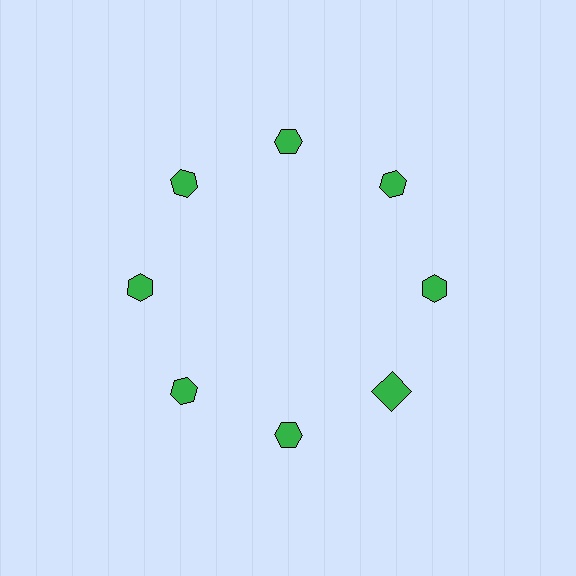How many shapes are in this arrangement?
There are 8 shapes arranged in a ring pattern.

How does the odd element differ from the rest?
It has a different shape: square instead of hexagon.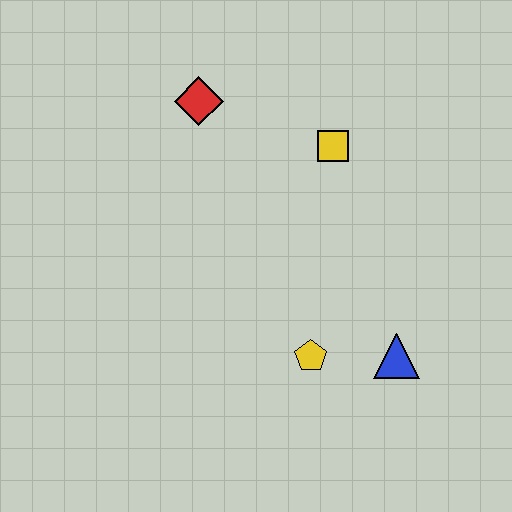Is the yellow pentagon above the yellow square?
No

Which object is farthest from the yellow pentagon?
The red diamond is farthest from the yellow pentagon.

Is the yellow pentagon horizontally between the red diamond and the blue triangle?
Yes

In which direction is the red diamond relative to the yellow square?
The red diamond is to the left of the yellow square.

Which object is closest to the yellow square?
The red diamond is closest to the yellow square.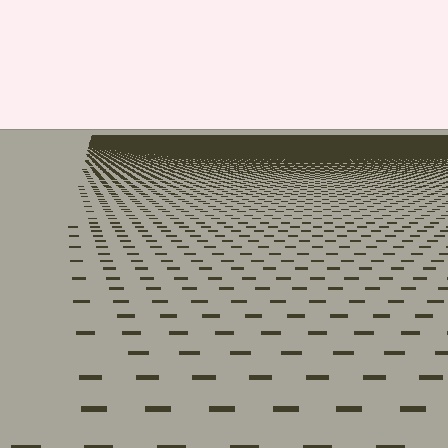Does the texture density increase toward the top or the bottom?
Density increases toward the top.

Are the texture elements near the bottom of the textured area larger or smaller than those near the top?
Larger. Near the bottom, elements are closer to the viewer and appear at a bigger on-screen size.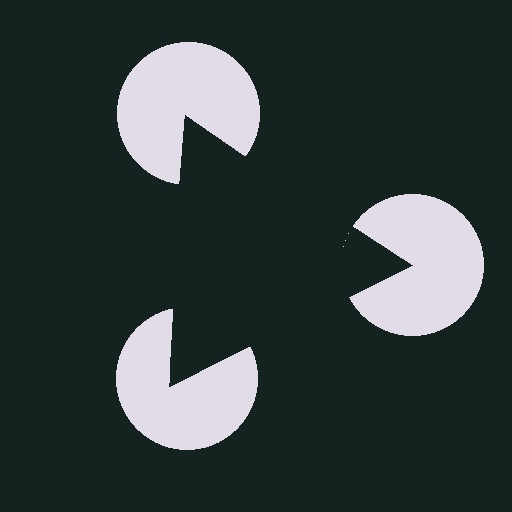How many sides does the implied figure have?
3 sides.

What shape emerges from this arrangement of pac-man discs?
An illusory triangle — its edges are inferred from the aligned wedge cuts in the pac-man discs, not physically drawn.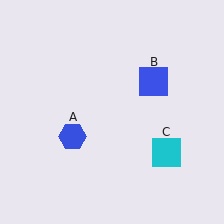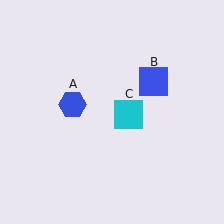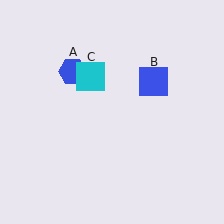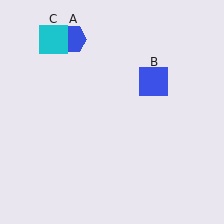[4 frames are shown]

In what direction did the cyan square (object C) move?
The cyan square (object C) moved up and to the left.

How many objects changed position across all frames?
2 objects changed position: blue hexagon (object A), cyan square (object C).